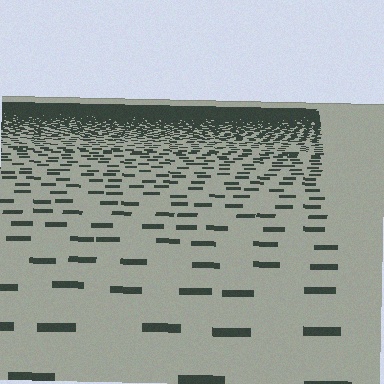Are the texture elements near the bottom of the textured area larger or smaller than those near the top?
Larger. Near the bottom, elements are closer to the viewer and appear at a bigger on-screen size.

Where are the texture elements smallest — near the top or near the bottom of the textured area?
Near the top.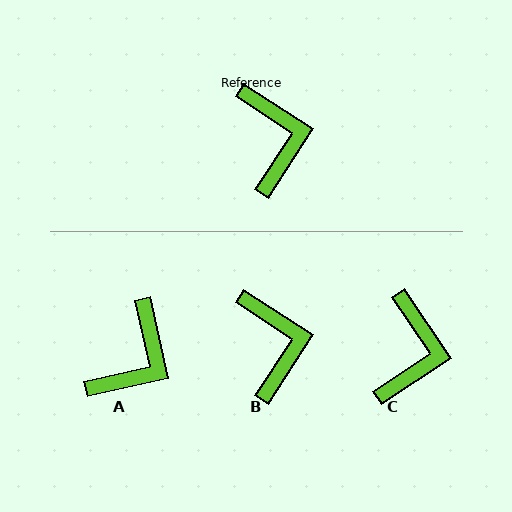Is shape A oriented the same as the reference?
No, it is off by about 44 degrees.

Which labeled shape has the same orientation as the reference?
B.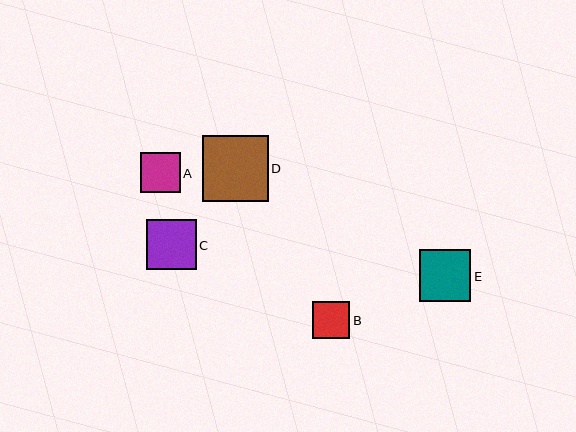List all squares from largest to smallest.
From largest to smallest: D, E, C, A, B.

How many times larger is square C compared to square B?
Square C is approximately 1.3 times the size of square B.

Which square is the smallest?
Square B is the smallest with a size of approximately 37 pixels.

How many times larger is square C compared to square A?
Square C is approximately 1.2 times the size of square A.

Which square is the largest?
Square D is the largest with a size of approximately 66 pixels.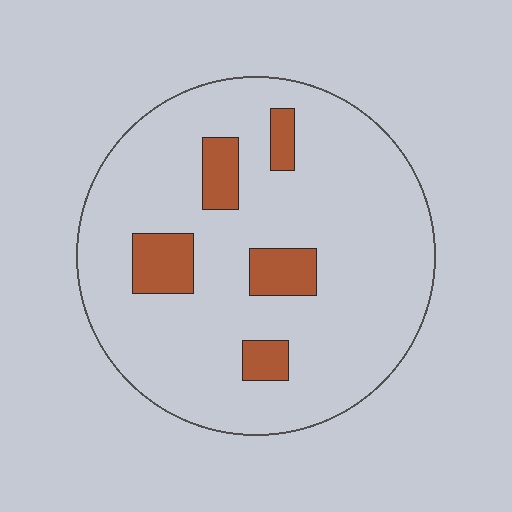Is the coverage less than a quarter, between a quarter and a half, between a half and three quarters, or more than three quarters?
Less than a quarter.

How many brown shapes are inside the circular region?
5.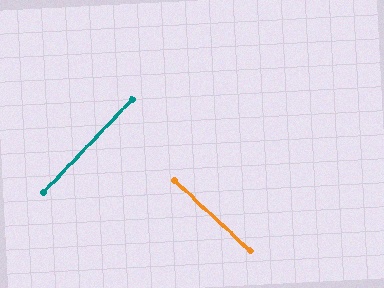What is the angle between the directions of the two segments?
Approximately 89 degrees.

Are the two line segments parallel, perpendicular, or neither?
Perpendicular — they meet at approximately 89°.